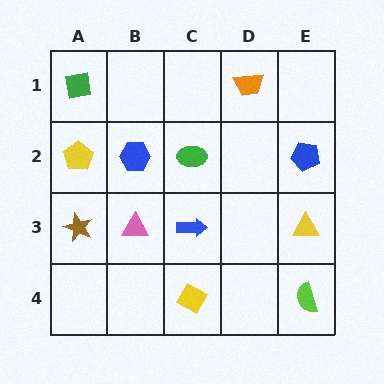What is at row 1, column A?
A green square.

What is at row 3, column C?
A blue arrow.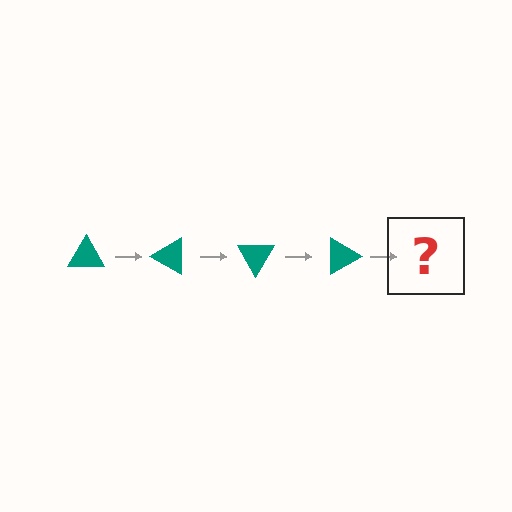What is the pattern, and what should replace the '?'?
The pattern is that the triangle rotates 30 degrees each step. The '?' should be a teal triangle rotated 120 degrees.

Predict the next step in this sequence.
The next step is a teal triangle rotated 120 degrees.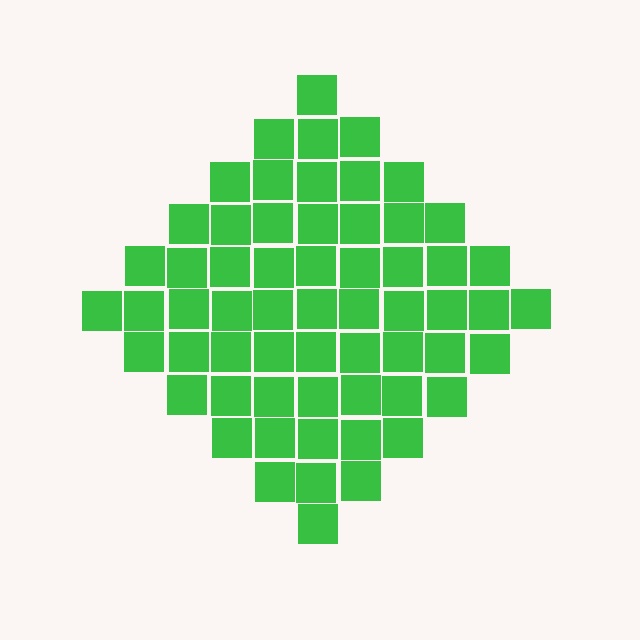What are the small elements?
The small elements are squares.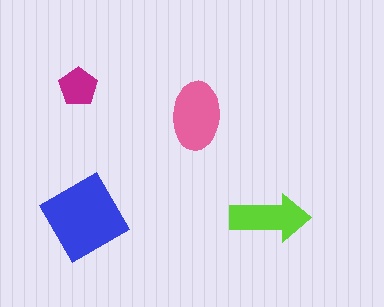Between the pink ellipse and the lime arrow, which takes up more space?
The pink ellipse.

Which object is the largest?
The blue diamond.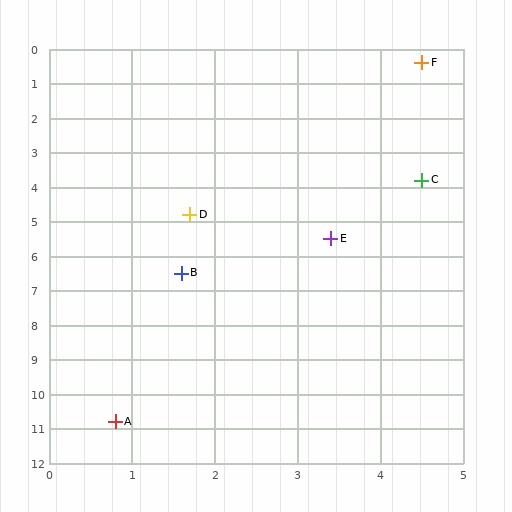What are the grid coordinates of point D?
Point D is at approximately (1.7, 4.8).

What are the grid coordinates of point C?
Point C is at approximately (4.5, 3.8).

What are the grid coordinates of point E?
Point E is at approximately (3.4, 5.5).